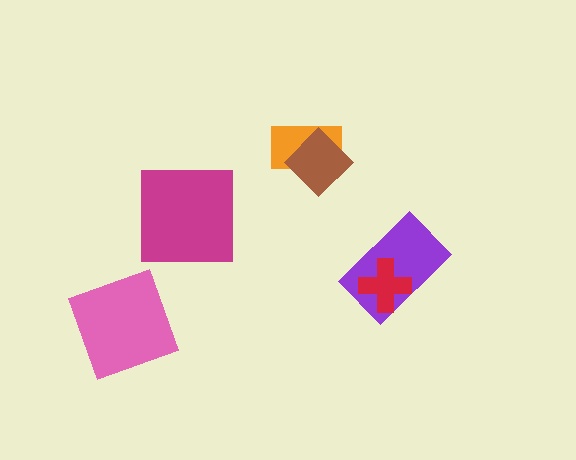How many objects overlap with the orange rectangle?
1 object overlaps with the orange rectangle.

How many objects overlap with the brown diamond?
1 object overlaps with the brown diamond.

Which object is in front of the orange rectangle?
The brown diamond is in front of the orange rectangle.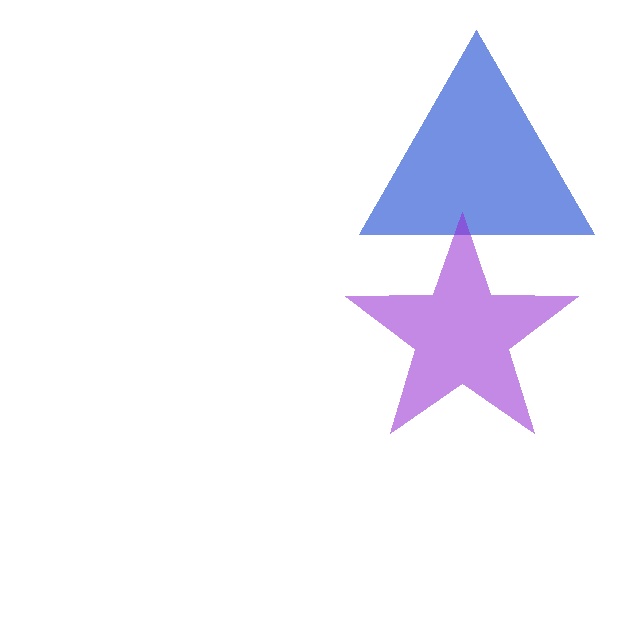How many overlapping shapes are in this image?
There are 2 overlapping shapes in the image.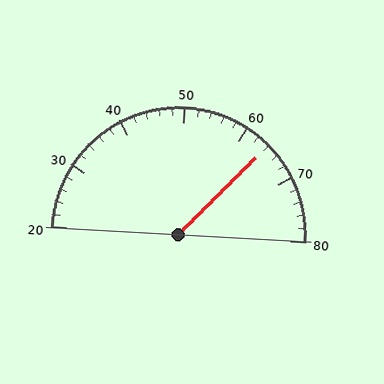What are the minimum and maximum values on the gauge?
The gauge ranges from 20 to 80.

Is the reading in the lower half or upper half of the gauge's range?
The reading is in the upper half of the range (20 to 80).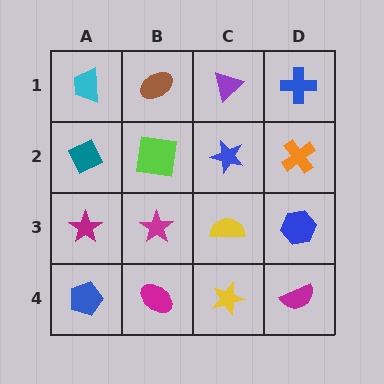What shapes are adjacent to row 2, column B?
A brown ellipse (row 1, column B), a magenta star (row 3, column B), a teal diamond (row 2, column A), a blue star (row 2, column C).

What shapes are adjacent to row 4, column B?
A magenta star (row 3, column B), a blue pentagon (row 4, column A), a yellow star (row 4, column C).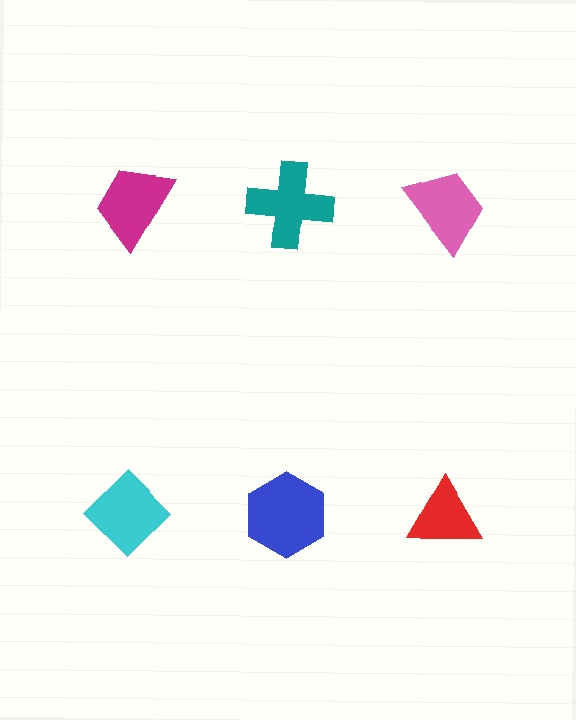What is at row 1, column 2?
A teal cross.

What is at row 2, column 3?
A red triangle.